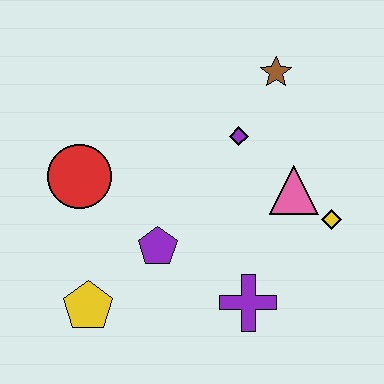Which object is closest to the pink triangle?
The yellow diamond is closest to the pink triangle.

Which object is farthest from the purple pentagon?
The brown star is farthest from the purple pentagon.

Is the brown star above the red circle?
Yes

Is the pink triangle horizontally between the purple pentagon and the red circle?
No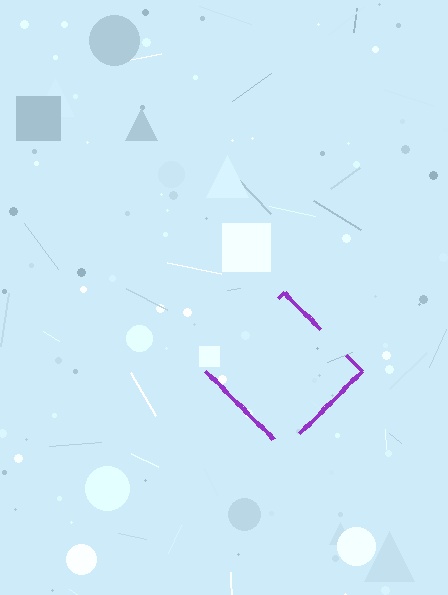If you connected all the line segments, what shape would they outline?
They would outline a diamond.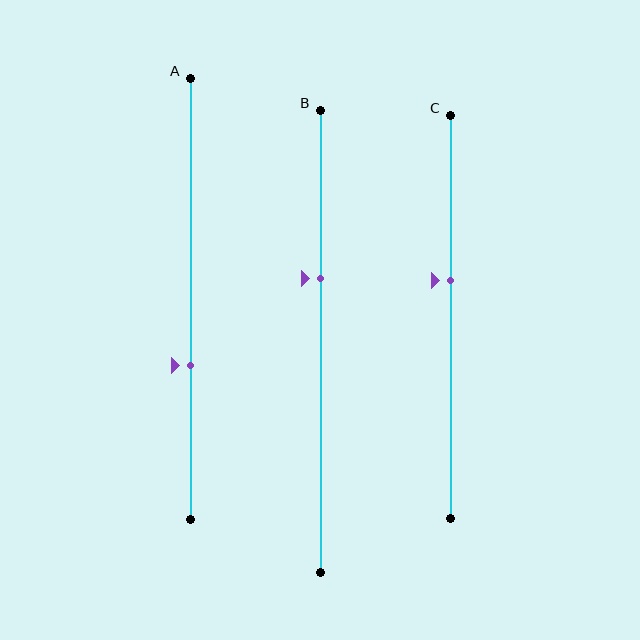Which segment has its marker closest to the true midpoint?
Segment C has its marker closest to the true midpoint.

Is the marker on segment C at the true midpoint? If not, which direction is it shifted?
No, the marker on segment C is shifted upward by about 9% of the segment length.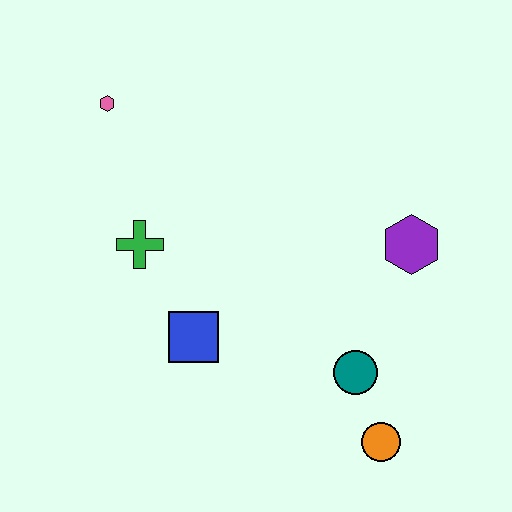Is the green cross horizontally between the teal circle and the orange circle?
No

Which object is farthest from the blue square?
The pink hexagon is farthest from the blue square.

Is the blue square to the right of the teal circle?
No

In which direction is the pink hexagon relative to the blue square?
The pink hexagon is above the blue square.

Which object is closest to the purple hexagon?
The teal circle is closest to the purple hexagon.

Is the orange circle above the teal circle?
No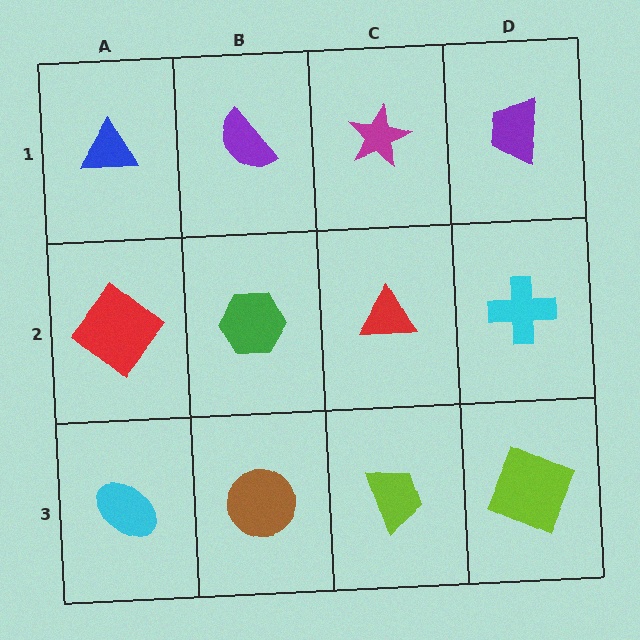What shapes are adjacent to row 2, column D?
A purple trapezoid (row 1, column D), a lime square (row 3, column D), a red triangle (row 2, column C).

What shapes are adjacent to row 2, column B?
A purple semicircle (row 1, column B), a brown circle (row 3, column B), a red diamond (row 2, column A), a red triangle (row 2, column C).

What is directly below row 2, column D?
A lime square.